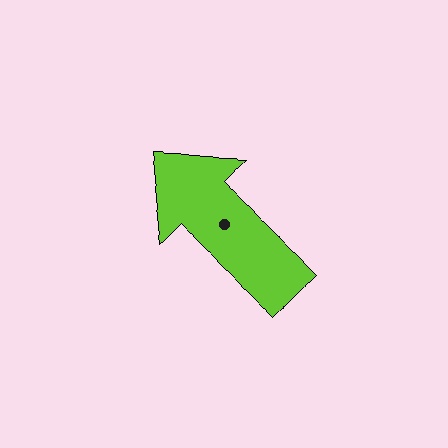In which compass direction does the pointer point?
Northwest.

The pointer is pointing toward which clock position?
Roughly 10 o'clock.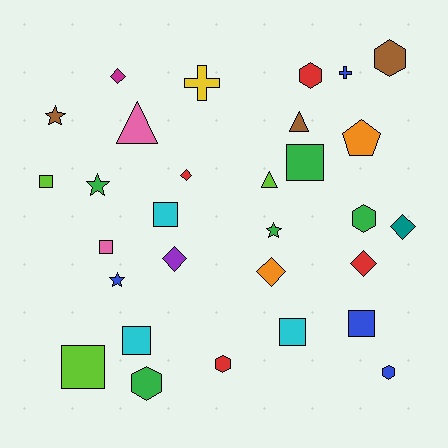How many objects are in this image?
There are 30 objects.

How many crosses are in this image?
There are 2 crosses.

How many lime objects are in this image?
There are 3 lime objects.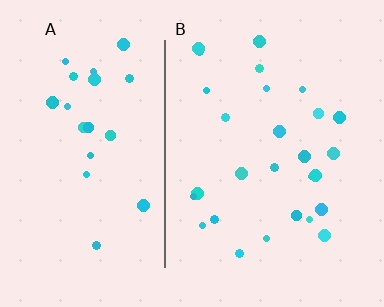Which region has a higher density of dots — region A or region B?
B (the right).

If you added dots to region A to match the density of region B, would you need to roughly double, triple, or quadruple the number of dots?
Approximately double.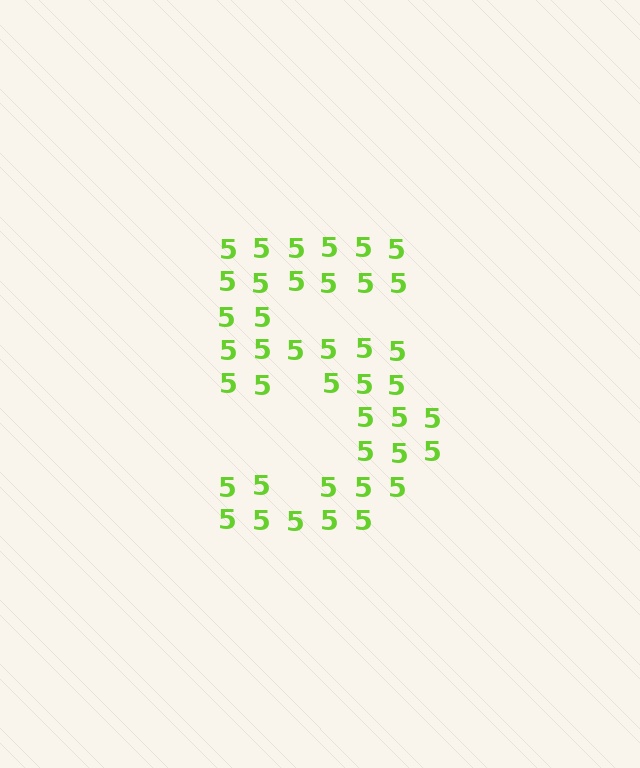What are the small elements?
The small elements are digit 5's.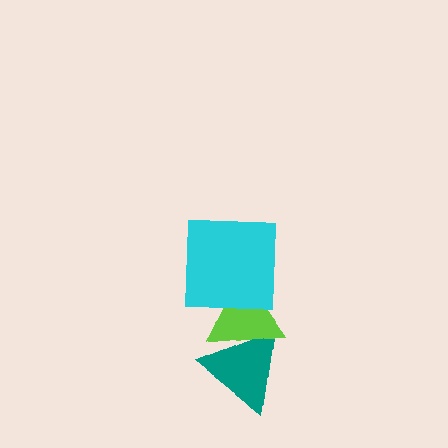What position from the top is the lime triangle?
The lime triangle is 2nd from the top.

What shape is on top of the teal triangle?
The lime triangle is on top of the teal triangle.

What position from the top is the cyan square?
The cyan square is 1st from the top.